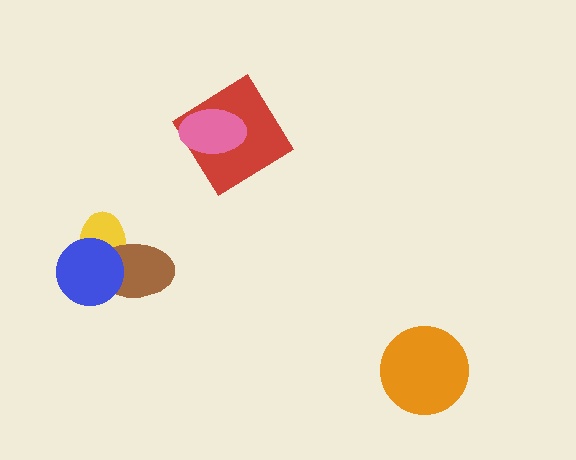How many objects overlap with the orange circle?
0 objects overlap with the orange circle.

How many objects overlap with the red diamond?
1 object overlaps with the red diamond.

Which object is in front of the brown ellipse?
The blue circle is in front of the brown ellipse.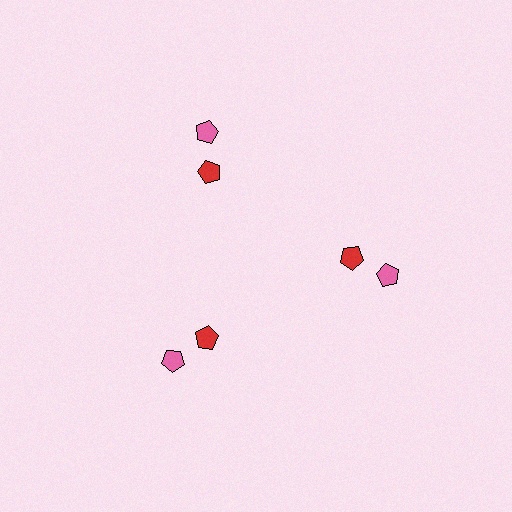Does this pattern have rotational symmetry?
Yes, this pattern has 3-fold rotational symmetry. It looks the same after rotating 120 degrees around the center.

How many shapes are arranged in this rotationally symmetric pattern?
There are 6 shapes, arranged in 3 groups of 2.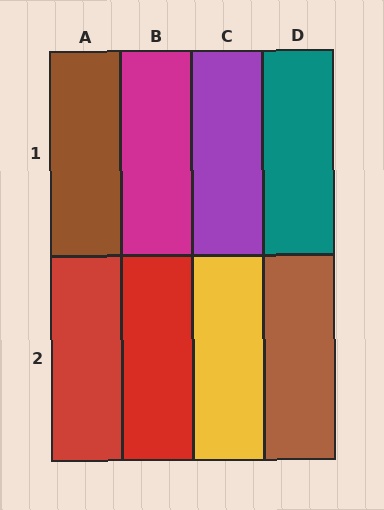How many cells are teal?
1 cell is teal.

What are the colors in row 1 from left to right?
Brown, magenta, purple, teal.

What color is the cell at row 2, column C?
Yellow.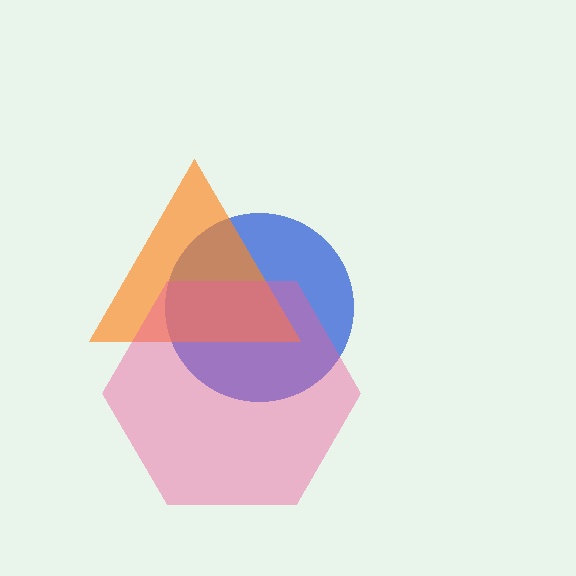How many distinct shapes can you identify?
There are 3 distinct shapes: a blue circle, an orange triangle, a pink hexagon.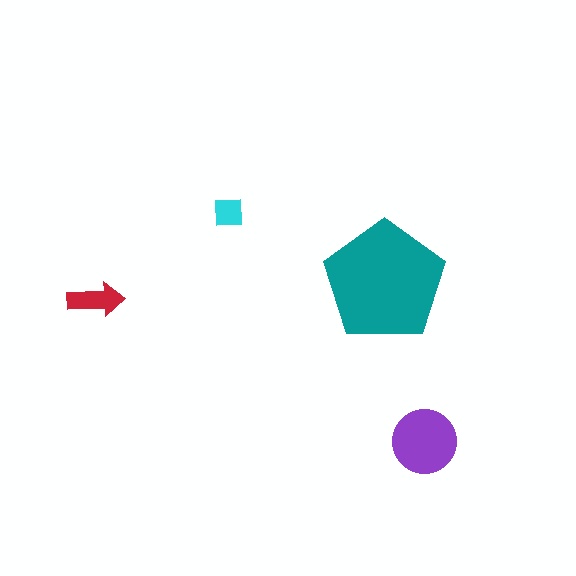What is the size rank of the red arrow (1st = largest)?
3rd.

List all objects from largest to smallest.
The teal pentagon, the purple circle, the red arrow, the cyan square.